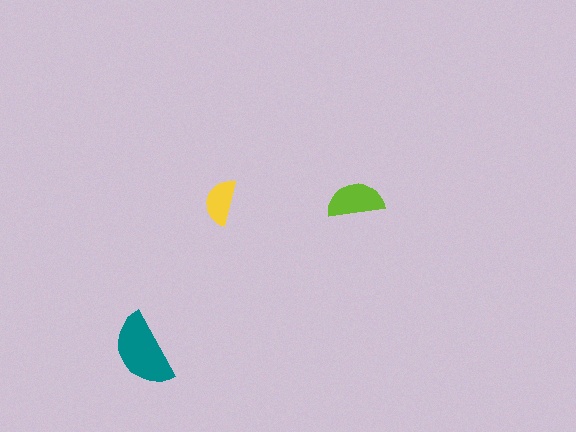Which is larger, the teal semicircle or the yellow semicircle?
The teal one.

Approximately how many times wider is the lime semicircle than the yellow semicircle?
About 1.5 times wider.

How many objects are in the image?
There are 3 objects in the image.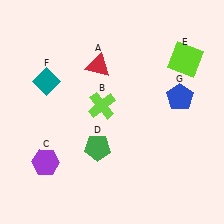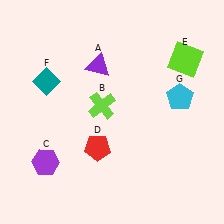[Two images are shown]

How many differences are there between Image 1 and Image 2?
There are 3 differences between the two images.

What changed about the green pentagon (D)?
In Image 1, D is green. In Image 2, it changed to red.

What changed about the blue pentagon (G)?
In Image 1, G is blue. In Image 2, it changed to cyan.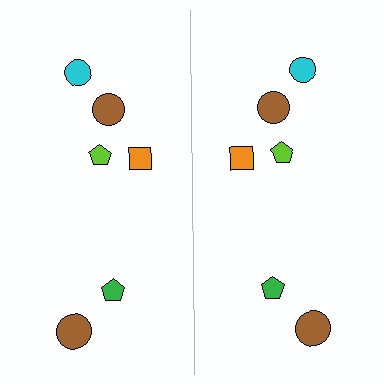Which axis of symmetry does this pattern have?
The pattern has a vertical axis of symmetry running through the center of the image.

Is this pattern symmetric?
Yes, this pattern has bilateral (reflection) symmetry.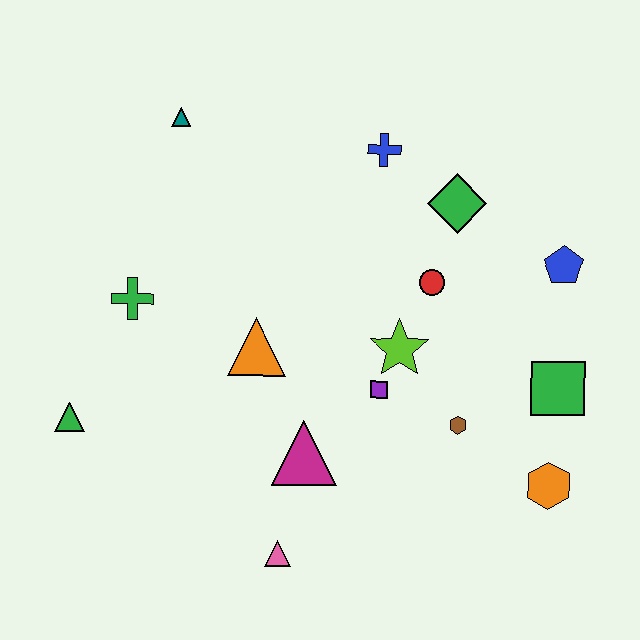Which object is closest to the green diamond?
The red circle is closest to the green diamond.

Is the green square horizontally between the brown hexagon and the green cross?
No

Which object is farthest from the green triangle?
The blue pentagon is farthest from the green triangle.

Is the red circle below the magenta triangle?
No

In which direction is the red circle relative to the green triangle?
The red circle is to the right of the green triangle.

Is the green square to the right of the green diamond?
Yes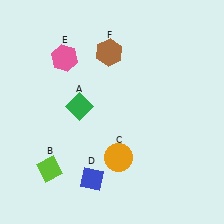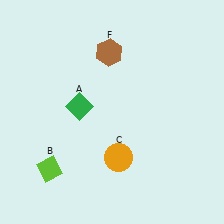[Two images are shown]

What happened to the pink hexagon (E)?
The pink hexagon (E) was removed in Image 2. It was in the top-left area of Image 1.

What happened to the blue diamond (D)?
The blue diamond (D) was removed in Image 2. It was in the bottom-left area of Image 1.